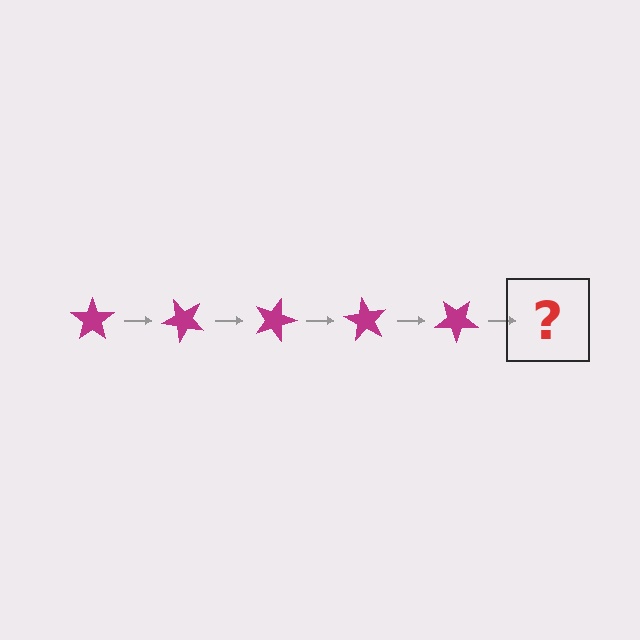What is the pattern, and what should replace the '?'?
The pattern is that the star rotates 45 degrees each step. The '?' should be a magenta star rotated 225 degrees.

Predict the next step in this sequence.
The next step is a magenta star rotated 225 degrees.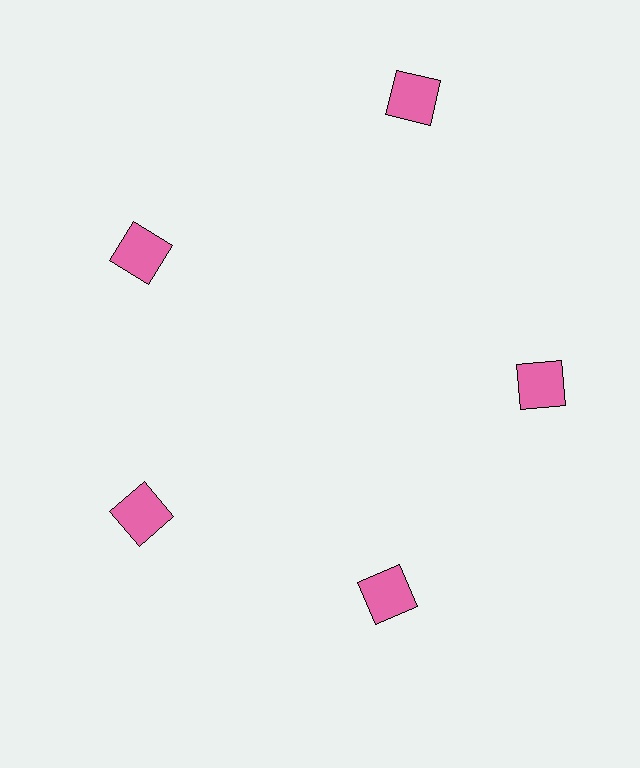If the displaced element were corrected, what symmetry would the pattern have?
It would have 5-fold rotational symmetry — the pattern would map onto itself every 72 degrees.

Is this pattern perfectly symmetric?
No. The 5 pink squares are arranged in a ring, but one element near the 1 o'clock position is pushed outward from the center, breaking the 5-fold rotational symmetry.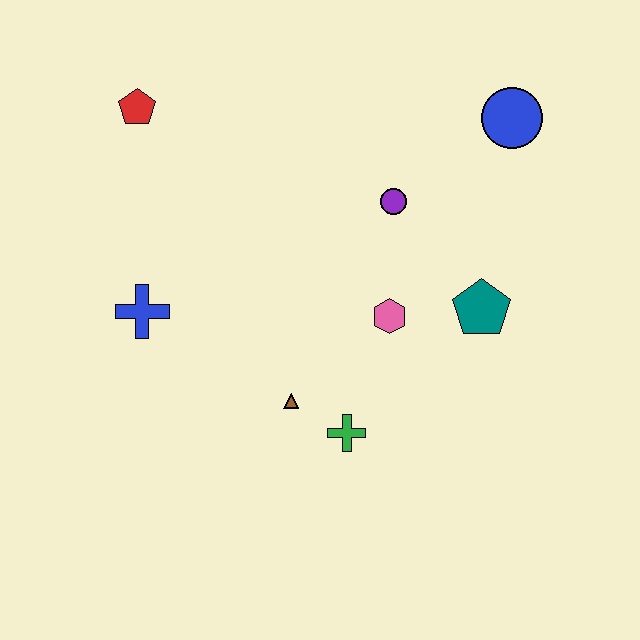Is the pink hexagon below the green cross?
No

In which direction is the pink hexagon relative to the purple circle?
The pink hexagon is below the purple circle.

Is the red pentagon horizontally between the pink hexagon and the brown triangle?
No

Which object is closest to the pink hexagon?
The teal pentagon is closest to the pink hexagon.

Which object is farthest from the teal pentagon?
The red pentagon is farthest from the teal pentagon.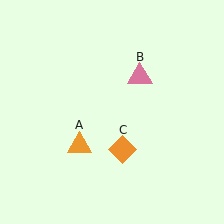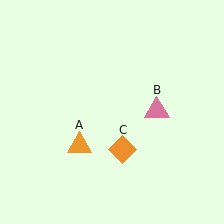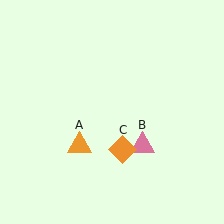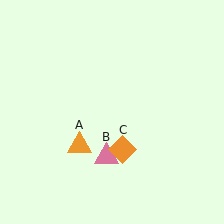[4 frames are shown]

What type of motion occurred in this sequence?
The pink triangle (object B) rotated clockwise around the center of the scene.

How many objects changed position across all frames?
1 object changed position: pink triangle (object B).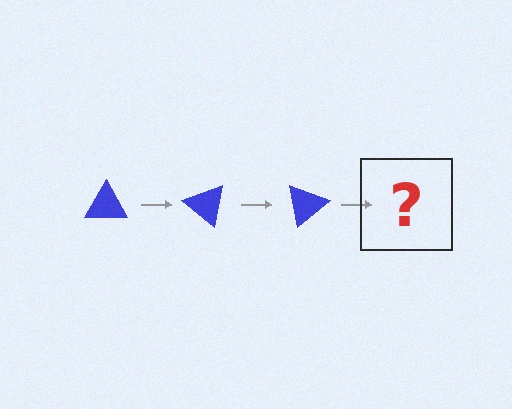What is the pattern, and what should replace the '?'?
The pattern is that the triangle rotates 40 degrees each step. The '?' should be a blue triangle rotated 120 degrees.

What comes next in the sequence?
The next element should be a blue triangle rotated 120 degrees.